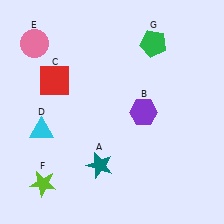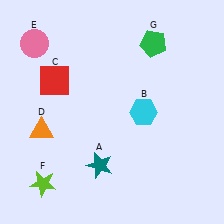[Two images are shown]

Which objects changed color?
B changed from purple to cyan. D changed from cyan to orange.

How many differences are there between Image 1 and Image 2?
There are 2 differences between the two images.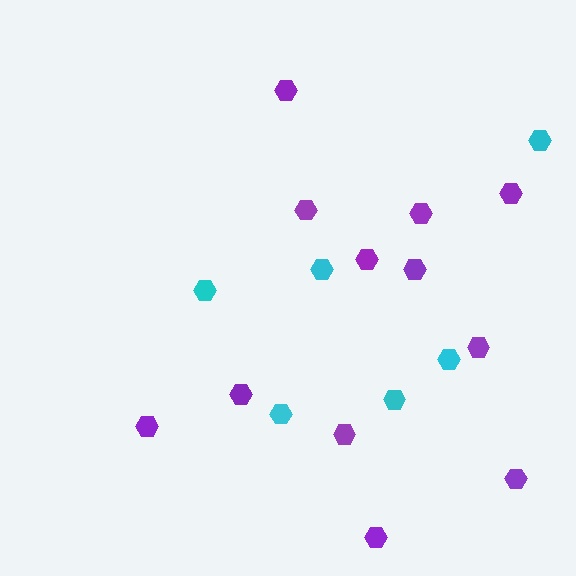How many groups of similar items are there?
There are 2 groups: one group of purple hexagons (12) and one group of cyan hexagons (6).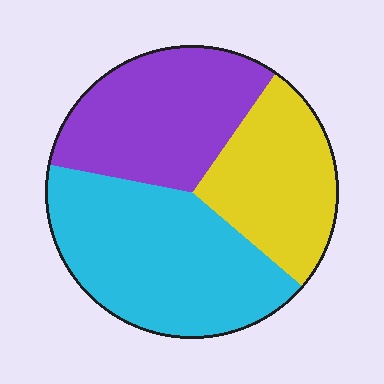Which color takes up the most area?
Cyan, at roughly 40%.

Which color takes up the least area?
Yellow, at roughly 25%.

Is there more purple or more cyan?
Cyan.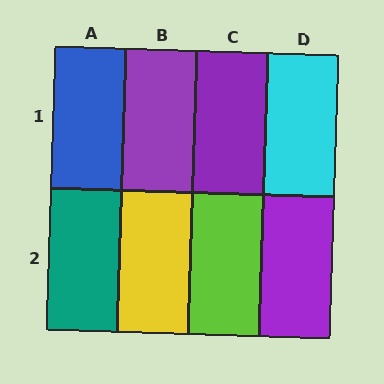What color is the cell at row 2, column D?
Purple.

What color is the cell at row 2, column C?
Lime.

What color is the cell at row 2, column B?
Yellow.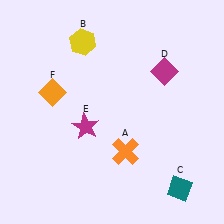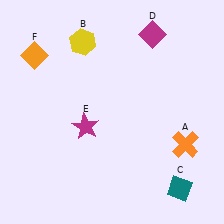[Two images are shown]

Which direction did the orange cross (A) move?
The orange cross (A) moved right.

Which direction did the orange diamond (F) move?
The orange diamond (F) moved up.